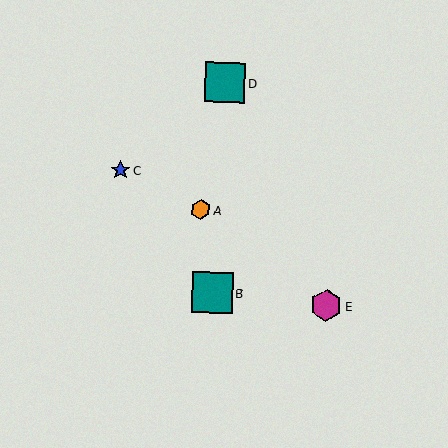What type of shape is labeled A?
Shape A is an orange hexagon.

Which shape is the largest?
The teal square (labeled B) is the largest.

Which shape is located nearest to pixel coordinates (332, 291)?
The magenta hexagon (labeled E) at (326, 305) is nearest to that location.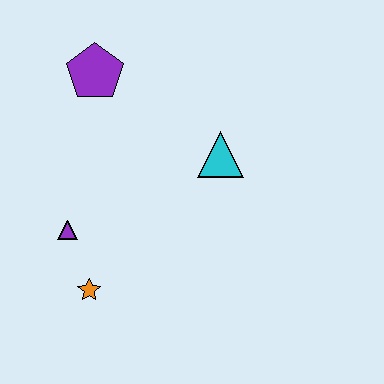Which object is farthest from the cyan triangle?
The orange star is farthest from the cyan triangle.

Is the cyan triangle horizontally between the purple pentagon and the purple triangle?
No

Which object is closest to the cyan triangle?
The purple pentagon is closest to the cyan triangle.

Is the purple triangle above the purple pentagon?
No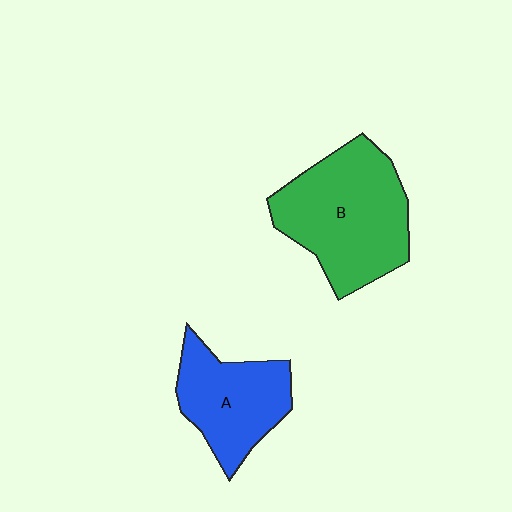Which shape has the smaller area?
Shape A (blue).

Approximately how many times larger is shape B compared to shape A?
Approximately 1.5 times.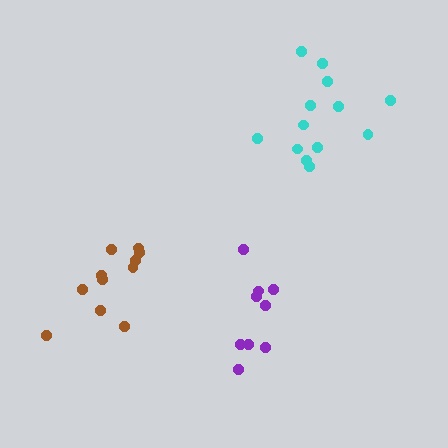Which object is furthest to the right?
The cyan cluster is rightmost.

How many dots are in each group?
Group 1: 11 dots, Group 2: 13 dots, Group 3: 9 dots (33 total).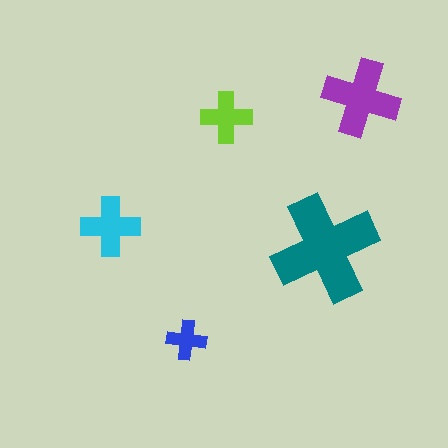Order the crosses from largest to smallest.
the teal one, the purple one, the cyan one, the lime one, the blue one.